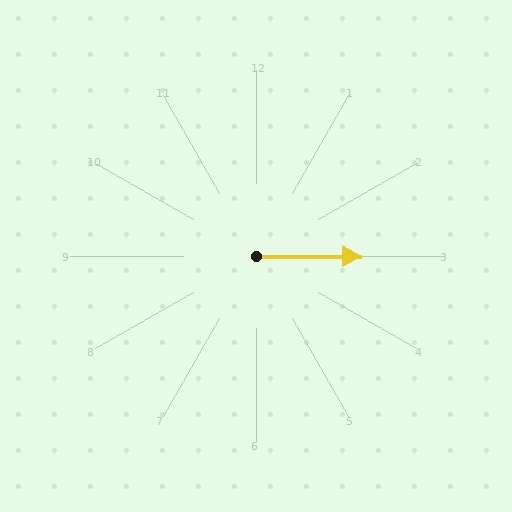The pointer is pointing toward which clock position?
Roughly 3 o'clock.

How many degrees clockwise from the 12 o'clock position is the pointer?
Approximately 90 degrees.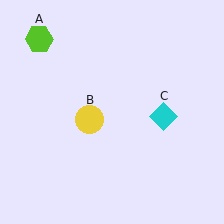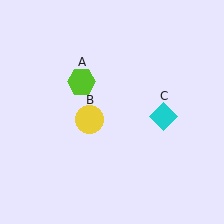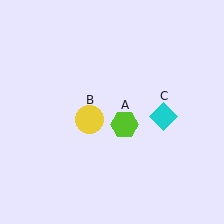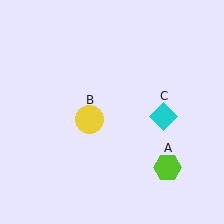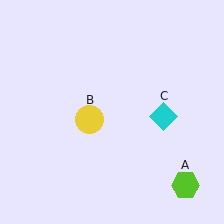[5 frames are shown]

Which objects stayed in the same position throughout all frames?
Yellow circle (object B) and cyan diamond (object C) remained stationary.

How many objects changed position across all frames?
1 object changed position: lime hexagon (object A).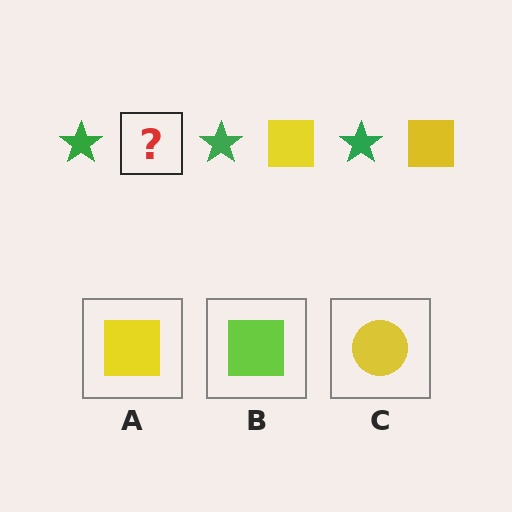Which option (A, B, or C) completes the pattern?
A.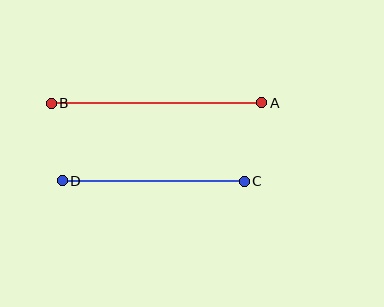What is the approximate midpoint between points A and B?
The midpoint is at approximately (156, 103) pixels.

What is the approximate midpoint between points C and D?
The midpoint is at approximately (153, 181) pixels.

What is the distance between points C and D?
The distance is approximately 182 pixels.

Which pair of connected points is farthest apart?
Points A and B are farthest apart.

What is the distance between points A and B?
The distance is approximately 211 pixels.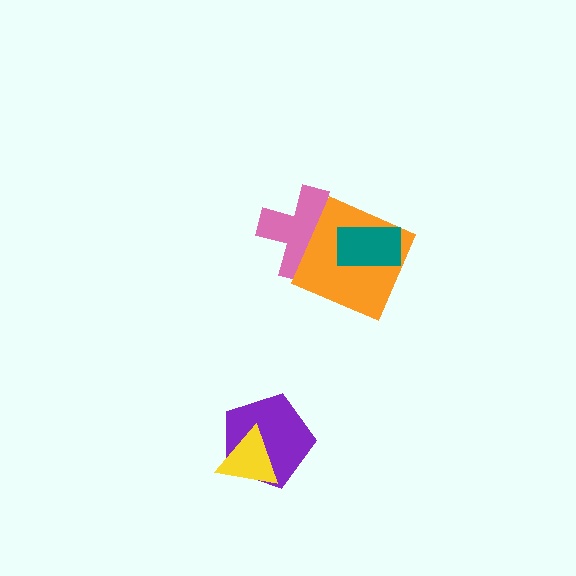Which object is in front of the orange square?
The teal rectangle is in front of the orange square.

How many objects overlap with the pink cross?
2 objects overlap with the pink cross.